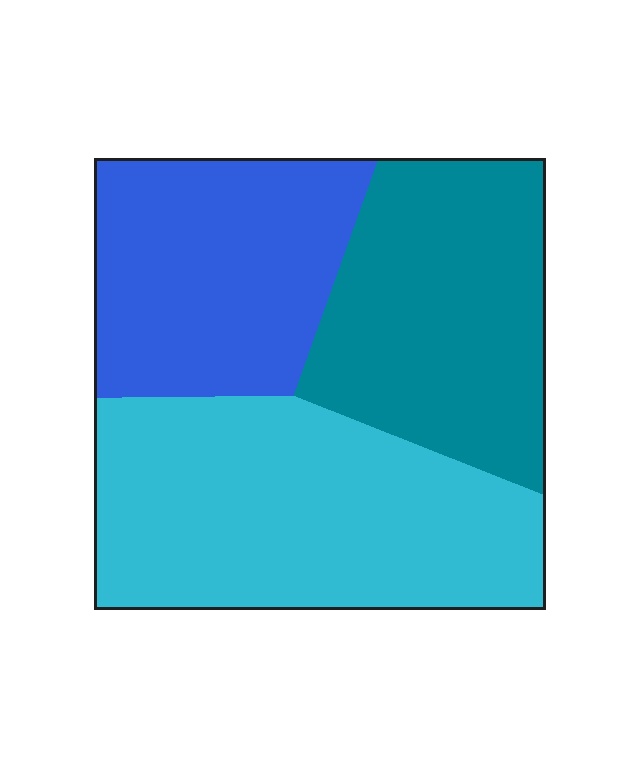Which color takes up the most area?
Cyan, at roughly 40%.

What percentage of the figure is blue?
Blue takes up about one quarter (1/4) of the figure.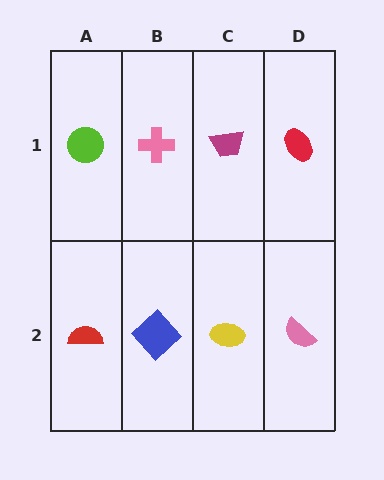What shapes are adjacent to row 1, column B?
A blue diamond (row 2, column B), a lime circle (row 1, column A), a magenta trapezoid (row 1, column C).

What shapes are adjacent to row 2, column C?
A magenta trapezoid (row 1, column C), a blue diamond (row 2, column B), a pink semicircle (row 2, column D).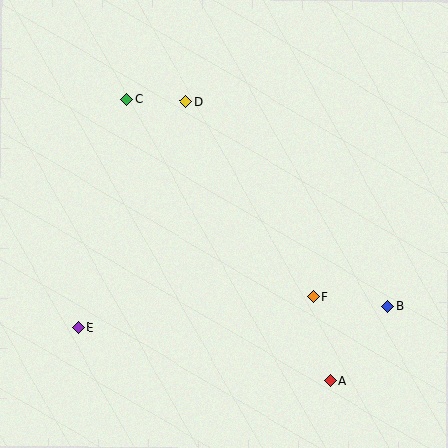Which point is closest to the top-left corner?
Point C is closest to the top-left corner.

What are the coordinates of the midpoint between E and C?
The midpoint between E and C is at (103, 213).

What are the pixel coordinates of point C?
Point C is at (127, 99).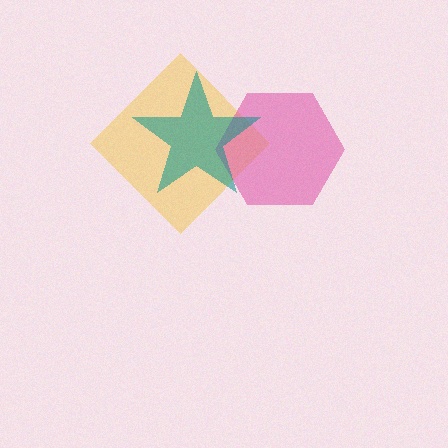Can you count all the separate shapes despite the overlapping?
Yes, there are 3 separate shapes.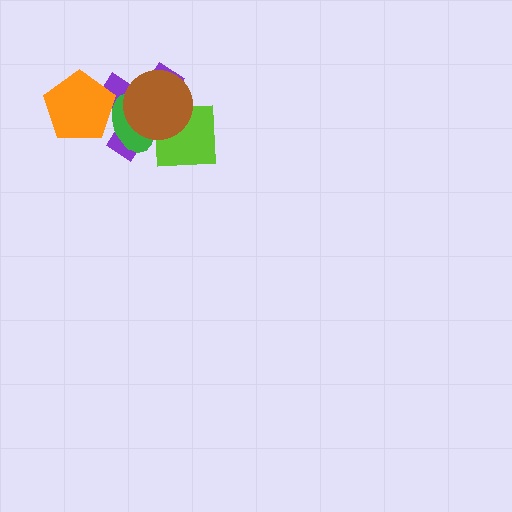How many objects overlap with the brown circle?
3 objects overlap with the brown circle.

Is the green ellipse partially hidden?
Yes, it is partially covered by another shape.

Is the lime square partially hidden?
Yes, it is partially covered by another shape.